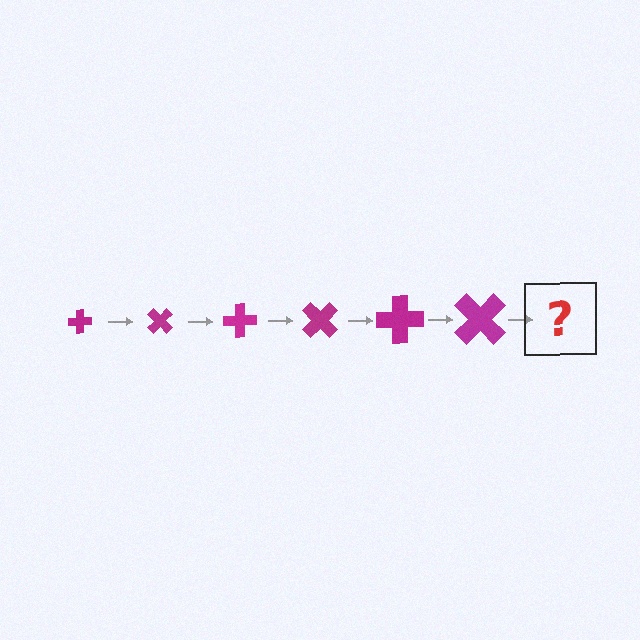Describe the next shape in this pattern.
It should be a cross, larger than the previous one and rotated 270 degrees from the start.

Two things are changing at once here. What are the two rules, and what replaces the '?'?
The two rules are that the cross grows larger each step and it rotates 45 degrees each step. The '?' should be a cross, larger than the previous one and rotated 270 degrees from the start.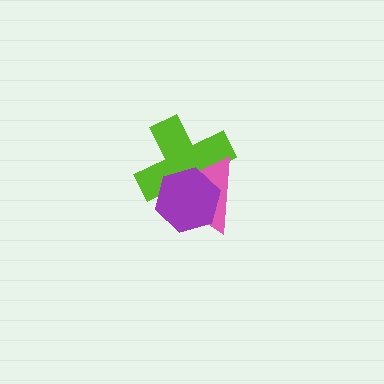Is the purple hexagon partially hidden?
No, no other shape covers it.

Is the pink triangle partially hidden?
Yes, it is partially covered by another shape.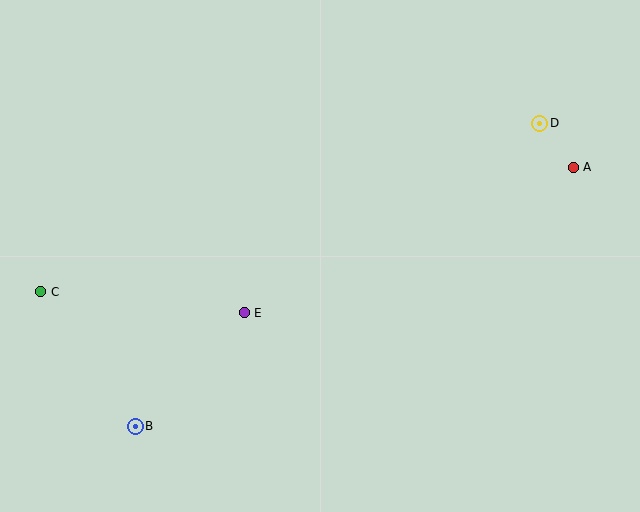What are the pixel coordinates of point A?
Point A is at (573, 167).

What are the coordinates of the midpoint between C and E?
The midpoint between C and E is at (143, 302).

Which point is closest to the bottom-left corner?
Point B is closest to the bottom-left corner.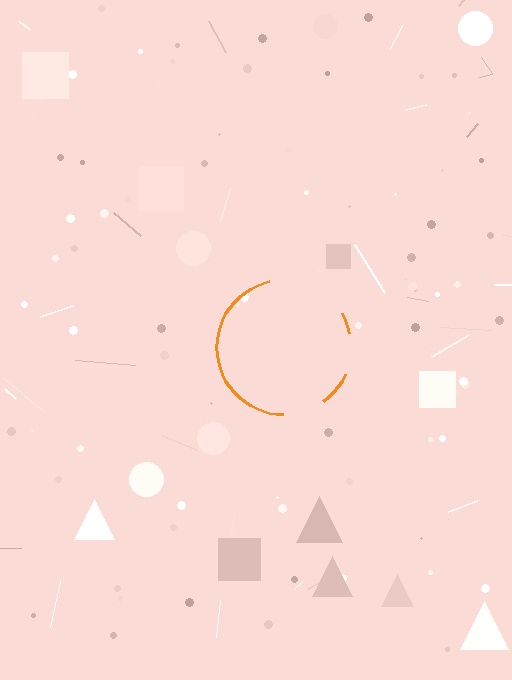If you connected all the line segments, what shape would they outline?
They would outline a circle.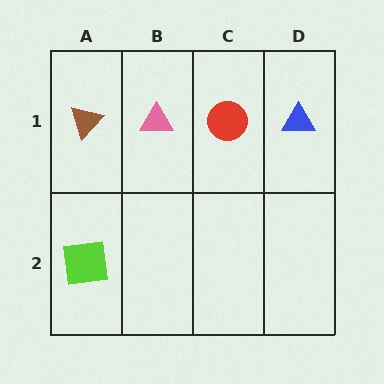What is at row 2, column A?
A lime square.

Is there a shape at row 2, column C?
No, that cell is empty.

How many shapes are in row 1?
4 shapes.